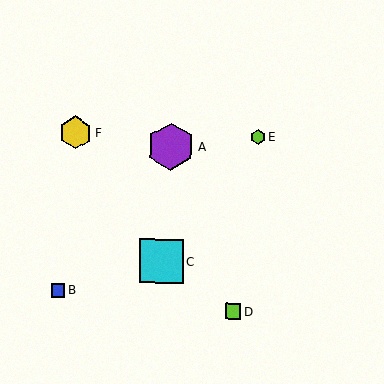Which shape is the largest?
The purple hexagon (labeled A) is the largest.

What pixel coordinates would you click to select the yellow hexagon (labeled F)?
Click at (75, 133) to select the yellow hexagon F.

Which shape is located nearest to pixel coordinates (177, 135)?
The purple hexagon (labeled A) at (171, 146) is nearest to that location.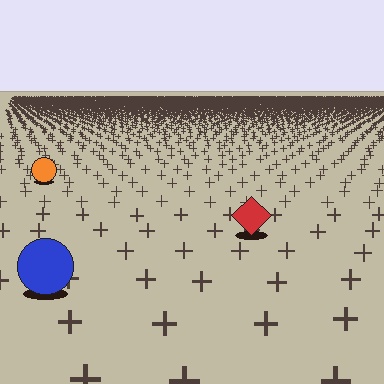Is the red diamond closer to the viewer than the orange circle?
Yes. The red diamond is closer — you can tell from the texture gradient: the ground texture is coarser near it.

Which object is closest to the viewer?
The blue circle is closest. The texture marks near it are larger and more spread out.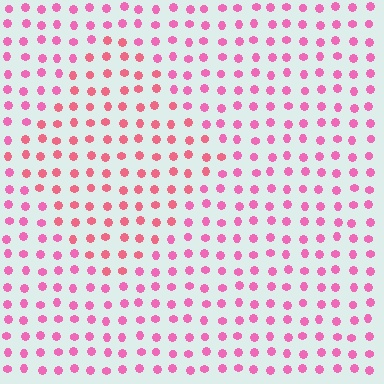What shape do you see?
I see a diamond.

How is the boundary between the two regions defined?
The boundary is defined purely by a slight shift in hue (about 22 degrees). Spacing, size, and orientation are identical on both sides.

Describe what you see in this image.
The image is filled with small pink elements in a uniform arrangement. A diamond-shaped region is visible where the elements are tinted to a slightly different hue, forming a subtle color boundary.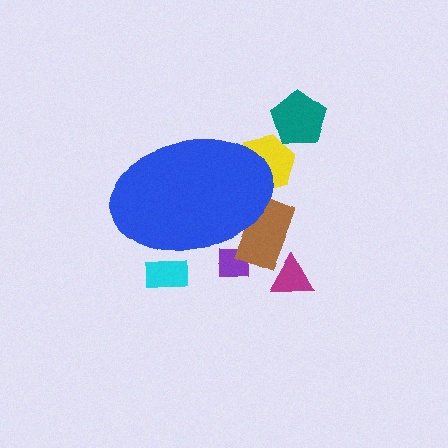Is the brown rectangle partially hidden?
Yes, the brown rectangle is partially hidden behind the blue ellipse.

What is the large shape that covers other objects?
A blue ellipse.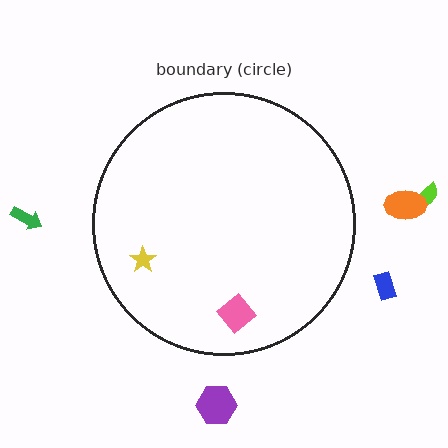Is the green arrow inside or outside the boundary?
Outside.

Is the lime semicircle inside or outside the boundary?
Outside.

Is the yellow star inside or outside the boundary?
Inside.